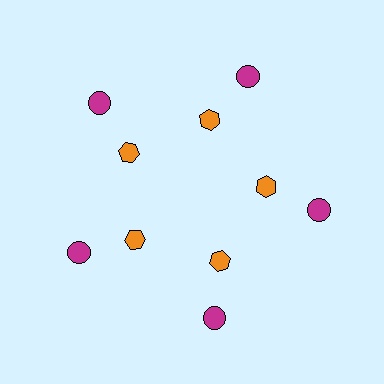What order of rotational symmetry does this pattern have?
This pattern has 5-fold rotational symmetry.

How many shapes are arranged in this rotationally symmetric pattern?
There are 10 shapes, arranged in 5 groups of 2.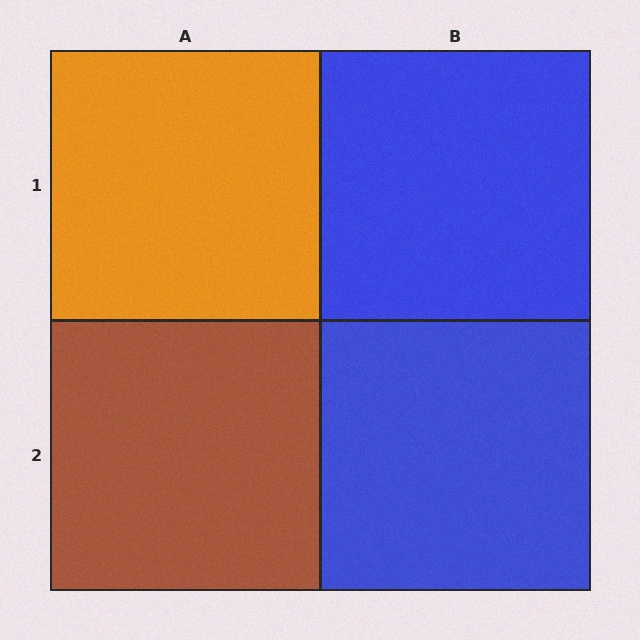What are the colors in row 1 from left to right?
Orange, blue.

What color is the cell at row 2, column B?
Blue.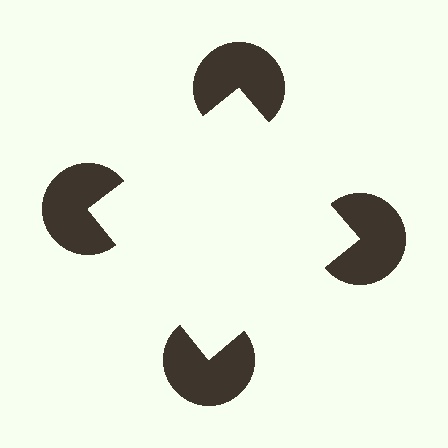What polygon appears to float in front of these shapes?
An illusory square — its edges are inferred from the aligned wedge cuts in the pac-man discs, not physically drawn.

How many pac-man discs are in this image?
There are 4 — one at each vertex of the illusory square.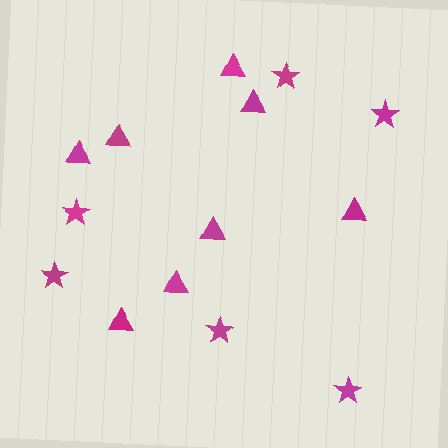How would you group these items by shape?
There are 2 groups: one group of stars (6) and one group of triangles (8).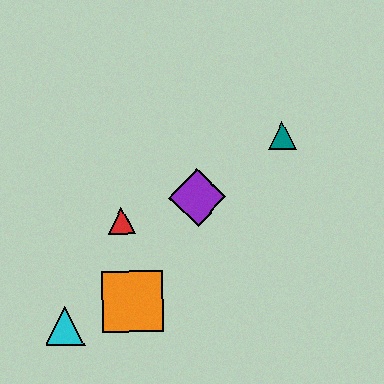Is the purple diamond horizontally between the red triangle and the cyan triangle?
No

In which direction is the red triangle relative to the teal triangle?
The red triangle is to the left of the teal triangle.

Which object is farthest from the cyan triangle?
The teal triangle is farthest from the cyan triangle.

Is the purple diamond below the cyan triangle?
No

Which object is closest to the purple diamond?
The red triangle is closest to the purple diamond.